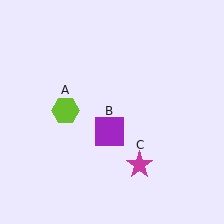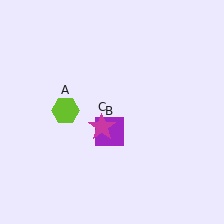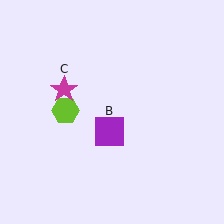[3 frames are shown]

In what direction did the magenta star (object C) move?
The magenta star (object C) moved up and to the left.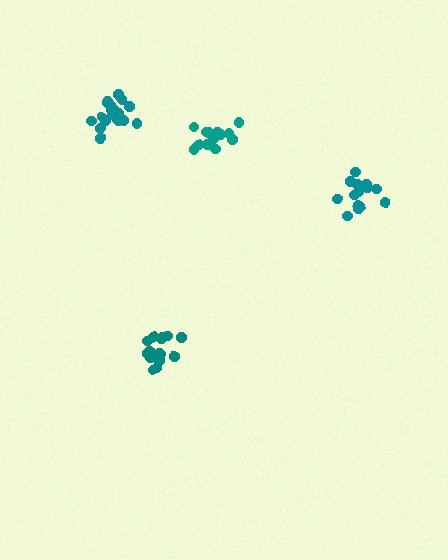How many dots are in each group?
Group 1: 14 dots, Group 2: 19 dots, Group 3: 15 dots, Group 4: 14 dots (62 total).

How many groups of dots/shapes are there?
There are 4 groups.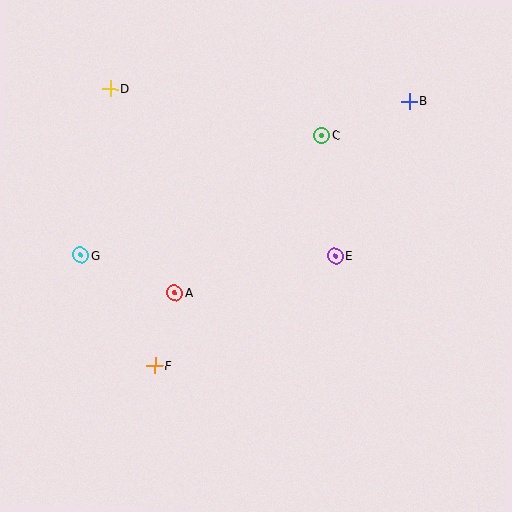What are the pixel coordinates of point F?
Point F is at (155, 366).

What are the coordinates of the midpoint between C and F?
The midpoint between C and F is at (238, 251).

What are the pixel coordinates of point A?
Point A is at (174, 293).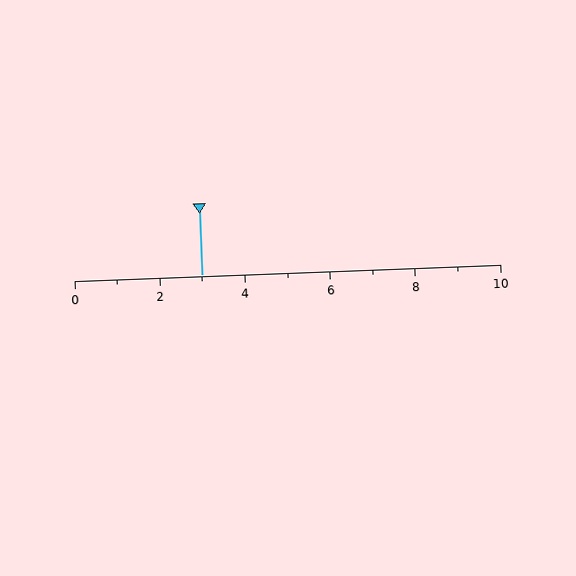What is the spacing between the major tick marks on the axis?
The major ticks are spaced 2 apart.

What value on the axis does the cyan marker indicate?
The marker indicates approximately 3.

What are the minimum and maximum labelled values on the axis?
The axis runs from 0 to 10.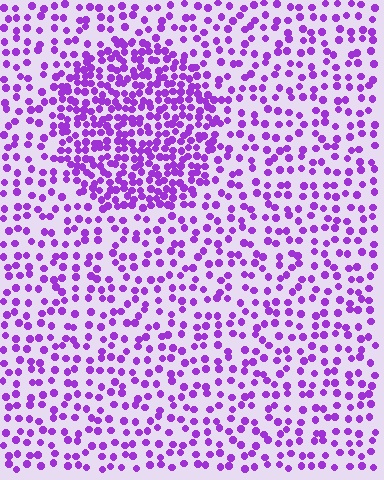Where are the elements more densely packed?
The elements are more densely packed inside the circle boundary.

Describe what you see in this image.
The image contains small purple elements arranged at two different densities. A circle-shaped region is visible where the elements are more densely packed than the surrounding area.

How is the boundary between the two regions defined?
The boundary is defined by a change in element density (approximately 2.1x ratio). All elements are the same color, size, and shape.